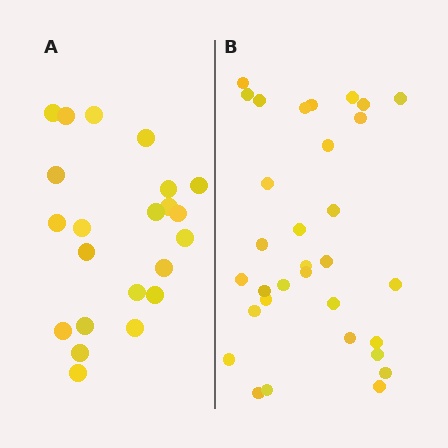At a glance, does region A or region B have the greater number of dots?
Region B (the right region) has more dots.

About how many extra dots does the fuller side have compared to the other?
Region B has roughly 10 or so more dots than region A.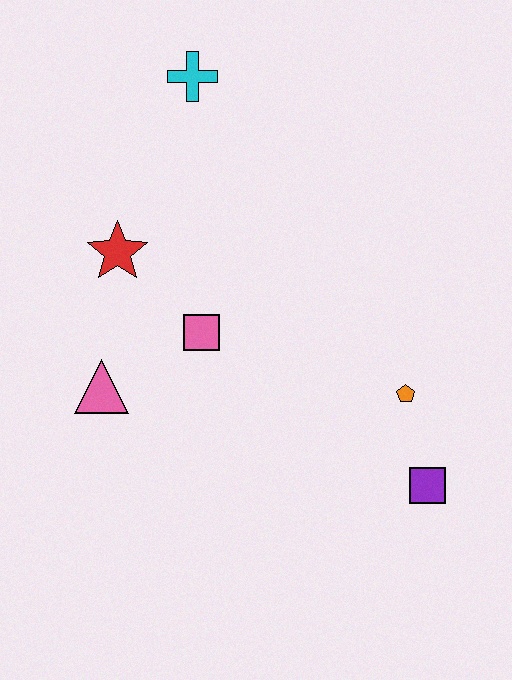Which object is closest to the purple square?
The orange pentagon is closest to the purple square.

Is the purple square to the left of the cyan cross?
No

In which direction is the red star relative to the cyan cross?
The red star is below the cyan cross.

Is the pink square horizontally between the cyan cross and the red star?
No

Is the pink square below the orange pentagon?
No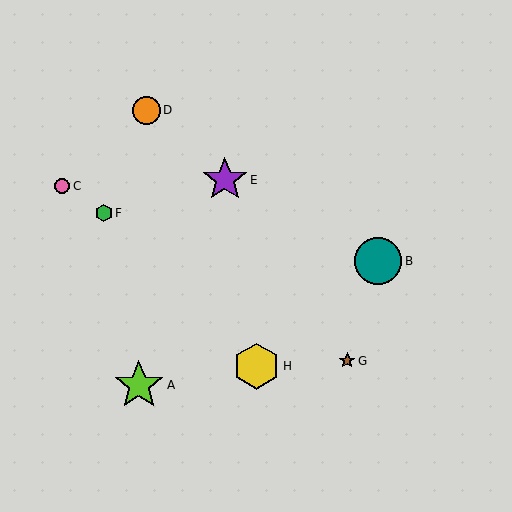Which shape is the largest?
The lime star (labeled A) is the largest.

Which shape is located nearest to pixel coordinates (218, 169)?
The purple star (labeled E) at (225, 180) is nearest to that location.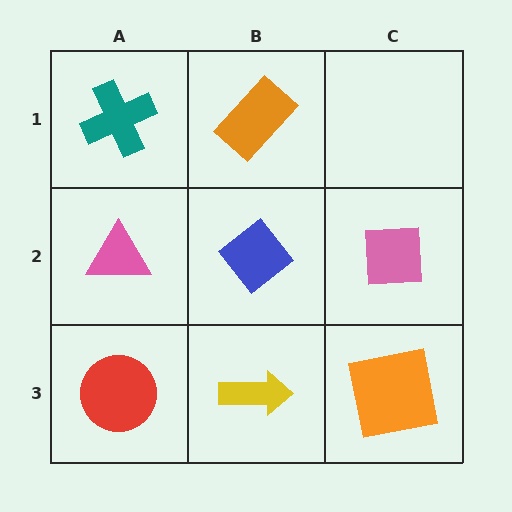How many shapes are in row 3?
3 shapes.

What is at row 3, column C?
An orange square.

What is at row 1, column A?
A teal cross.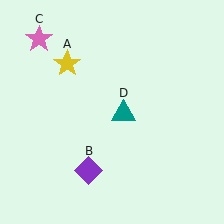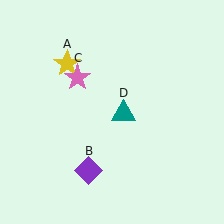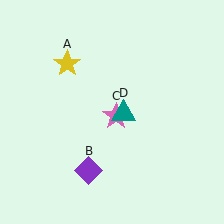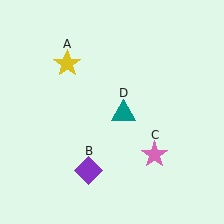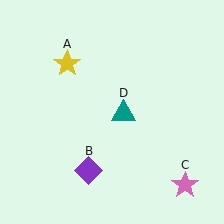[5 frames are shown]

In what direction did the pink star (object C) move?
The pink star (object C) moved down and to the right.